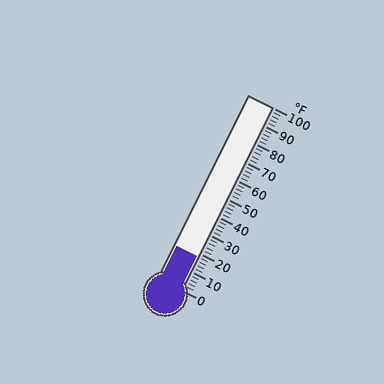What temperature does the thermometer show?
The thermometer shows approximately 18°F.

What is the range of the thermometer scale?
The thermometer scale ranges from 0°F to 100°F.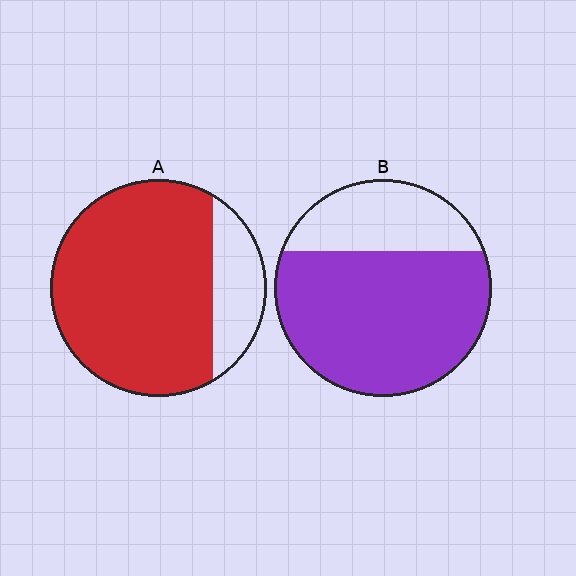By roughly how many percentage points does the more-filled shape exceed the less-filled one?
By roughly 10 percentage points (A over B).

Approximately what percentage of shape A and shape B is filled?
A is approximately 80% and B is approximately 70%.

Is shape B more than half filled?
Yes.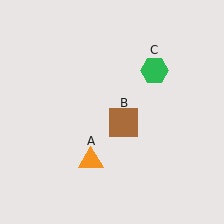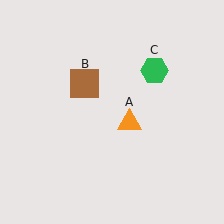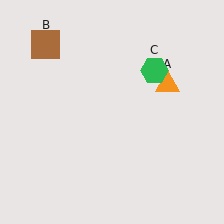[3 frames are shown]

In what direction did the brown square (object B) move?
The brown square (object B) moved up and to the left.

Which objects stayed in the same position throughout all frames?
Green hexagon (object C) remained stationary.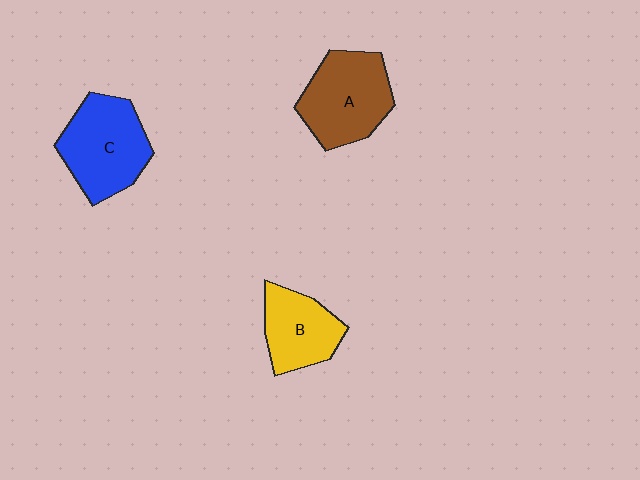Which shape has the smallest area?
Shape B (yellow).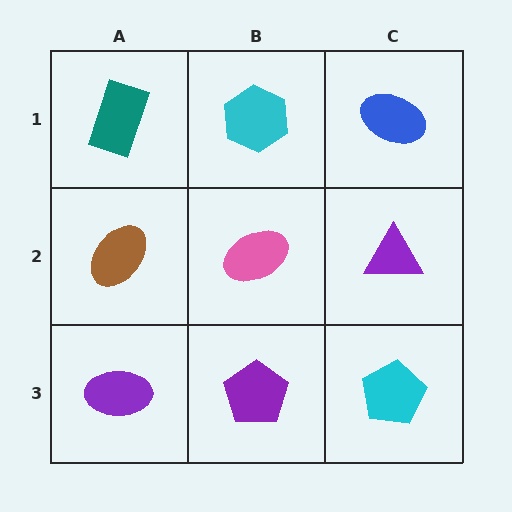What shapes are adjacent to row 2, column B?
A cyan hexagon (row 1, column B), a purple pentagon (row 3, column B), a brown ellipse (row 2, column A), a purple triangle (row 2, column C).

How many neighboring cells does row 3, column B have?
3.